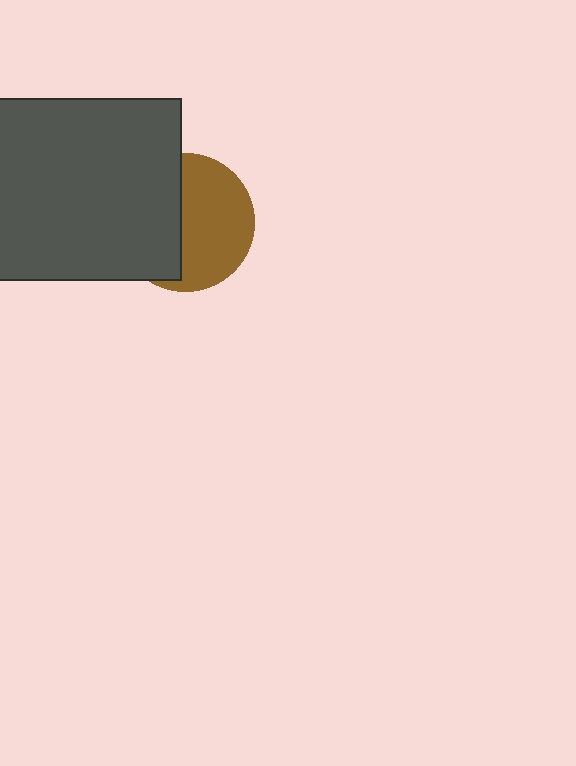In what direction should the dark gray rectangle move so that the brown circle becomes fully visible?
The dark gray rectangle should move left. That is the shortest direction to clear the overlap and leave the brown circle fully visible.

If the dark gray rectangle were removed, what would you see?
You would see the complete brown circle.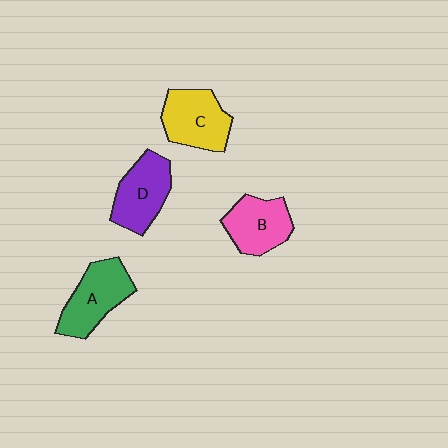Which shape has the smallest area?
Shape B (pink).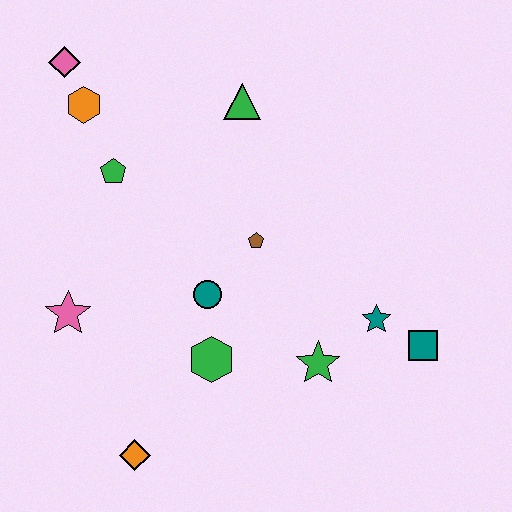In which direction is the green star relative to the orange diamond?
The green star is to the right of the orange diamond.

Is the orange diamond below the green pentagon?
Yes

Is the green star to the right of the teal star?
No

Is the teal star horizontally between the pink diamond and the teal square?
Yes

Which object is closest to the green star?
The teal star is closest to the green star.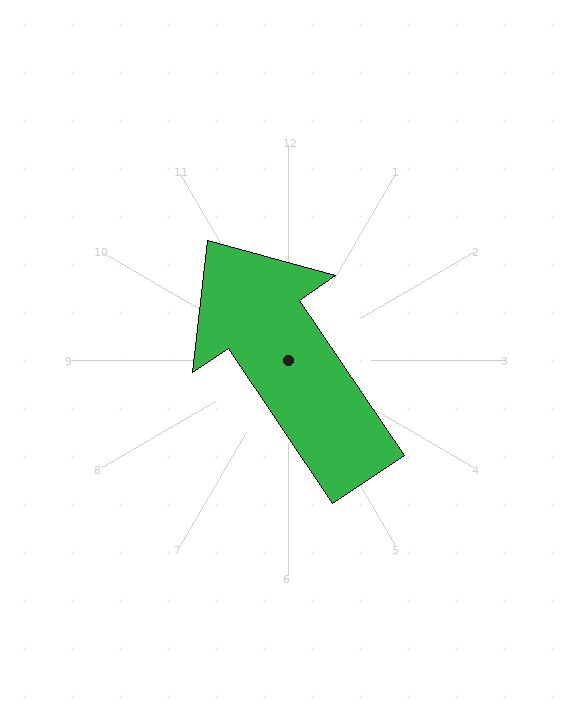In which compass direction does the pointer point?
Northwest.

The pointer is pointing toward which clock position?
Roughly 11 o'clock.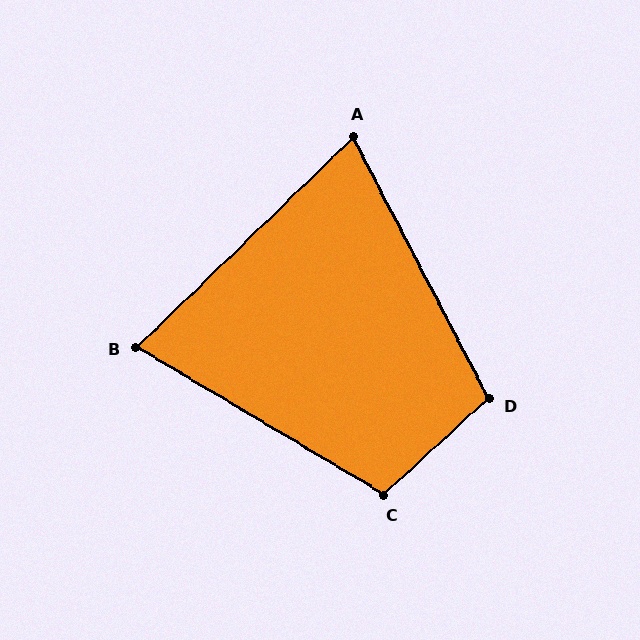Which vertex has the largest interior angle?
C, at approximately 107 degrees.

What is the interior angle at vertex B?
Approximately 75 degrees (acute).